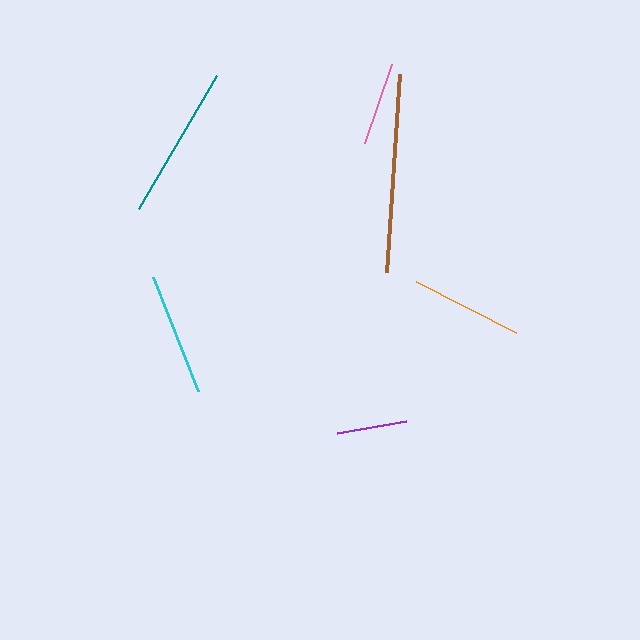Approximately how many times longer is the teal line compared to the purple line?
The teal line is approximately 2.2 times the length of the purple line.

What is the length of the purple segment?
The purple segment is approximately 71 pixels long.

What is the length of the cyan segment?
The cyan segment is approximately 124 pixels long.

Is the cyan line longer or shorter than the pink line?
The cyan line is longer than the pink line.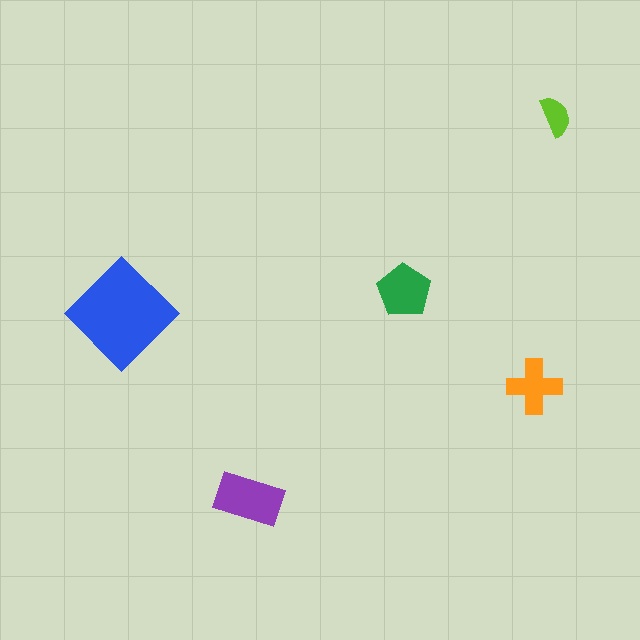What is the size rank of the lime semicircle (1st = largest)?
5th.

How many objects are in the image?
There are 5 objects in the image.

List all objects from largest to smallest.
The blue diamond, the purple rectangle, the green pentagon, the orange cross, the lime semicircle.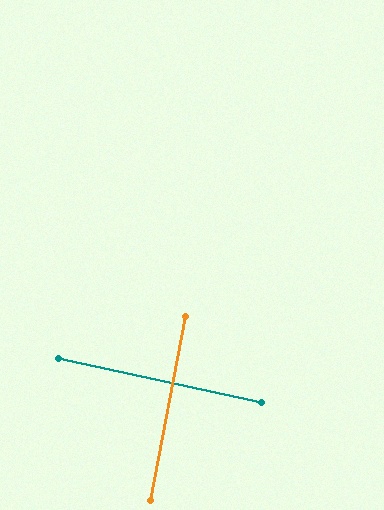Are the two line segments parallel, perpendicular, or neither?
Perpendicular — they meet at approximately 89°.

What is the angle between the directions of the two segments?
Approximately 89 degrees.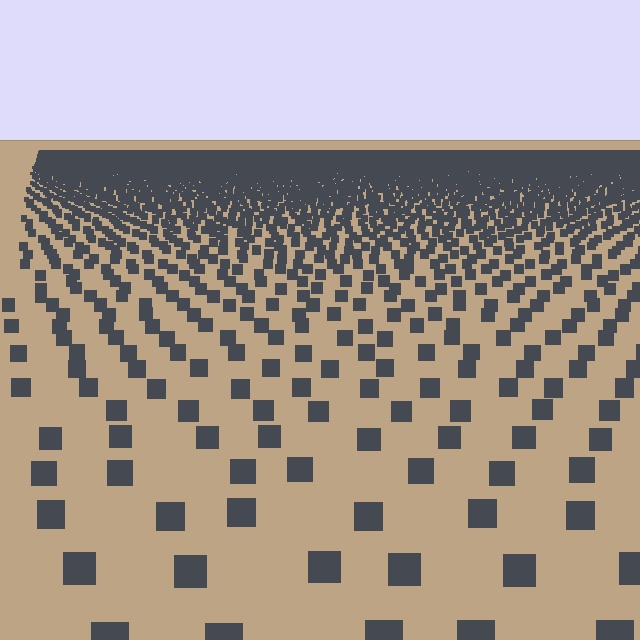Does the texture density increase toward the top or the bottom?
Density increases toward the top.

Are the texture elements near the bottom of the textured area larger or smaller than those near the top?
Larger. Near the bottom, elements are closer to the viewer and appear at a bigger on-screen size.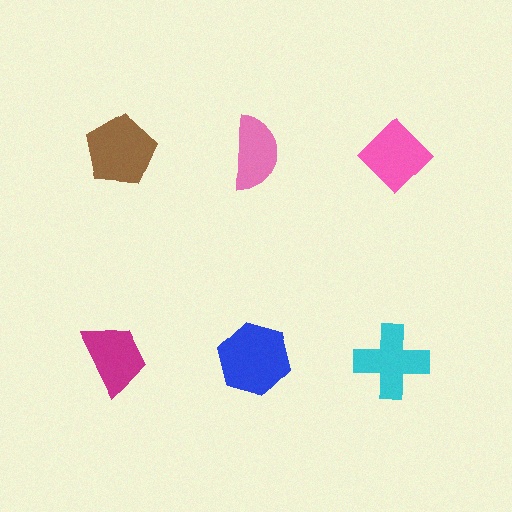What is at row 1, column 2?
A pink semicircle.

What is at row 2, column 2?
A blue hexagon.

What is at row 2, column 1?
A magenta trapezoid.